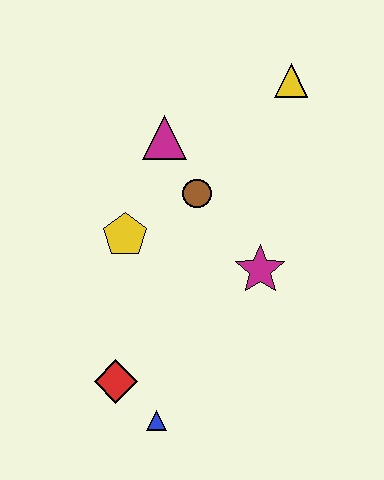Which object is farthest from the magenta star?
The yellow triangle is farthest from the magenta star.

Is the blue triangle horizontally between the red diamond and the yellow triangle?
Yes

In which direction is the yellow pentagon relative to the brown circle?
The yellow pentagon is to the left of the brown circle.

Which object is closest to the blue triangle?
The red diamond is closest to the blue triangle.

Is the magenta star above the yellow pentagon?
No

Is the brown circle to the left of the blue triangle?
No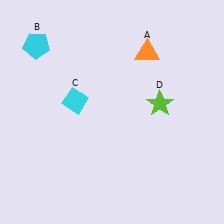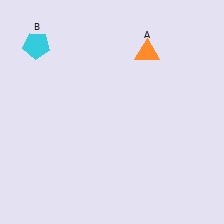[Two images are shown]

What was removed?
The cyan diamond (C), the lime star (D) were removed in Image 2.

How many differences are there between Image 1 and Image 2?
There are 2 differences between the two images.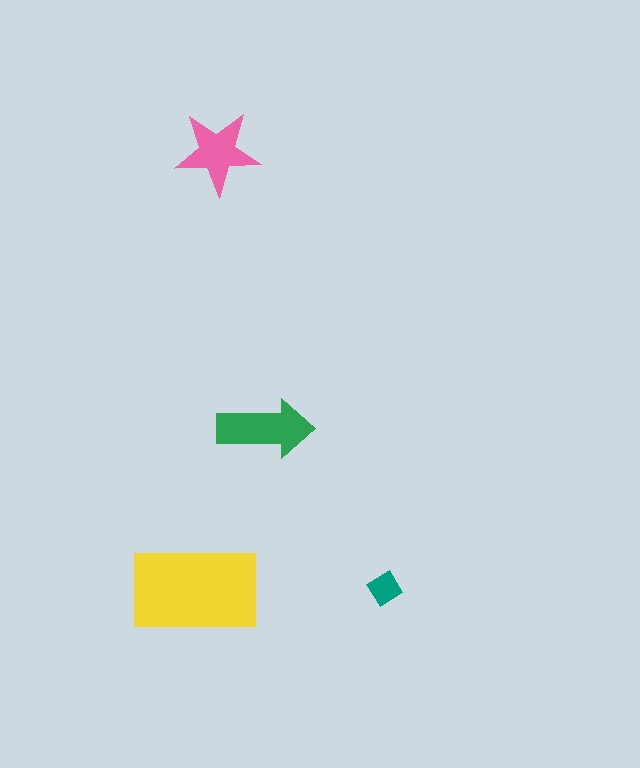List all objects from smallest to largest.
The teal diamond, the pink star, the green arrow, the yellow rectangle.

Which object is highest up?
The pink star is topmost.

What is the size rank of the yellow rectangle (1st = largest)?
1st.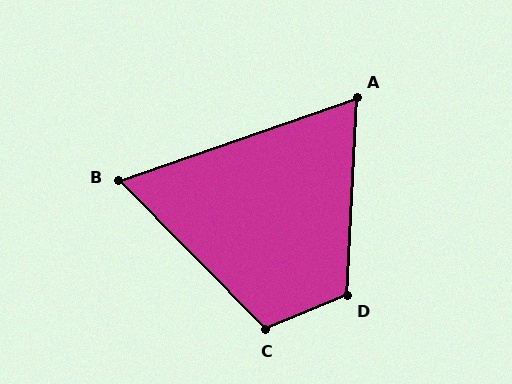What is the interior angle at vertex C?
Approximately 112 degrees (obtuse).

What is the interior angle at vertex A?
Approximately 68 degrees (acute).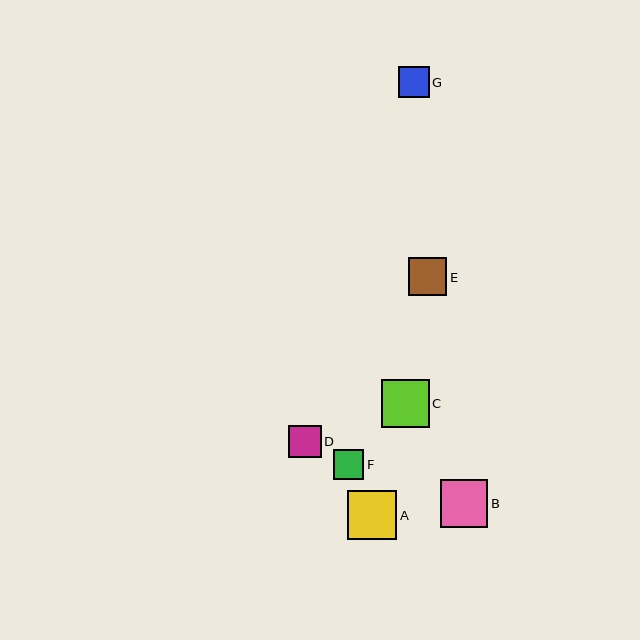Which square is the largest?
Square A is the largest with a size of approximately 49 pixels.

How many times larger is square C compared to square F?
Square C is approximately 1.6 times the size of square F.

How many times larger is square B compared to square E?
Square B is approximately 1.2 times the size of square E.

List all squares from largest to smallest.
From largest to smallest: A, C, B, E, D, G, F.